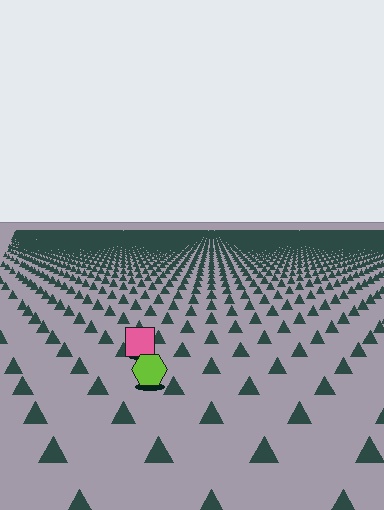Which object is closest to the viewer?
The lime hexagon is closest. The texture marks near it are larger and more spread out.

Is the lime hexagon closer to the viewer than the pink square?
Yes. The lime hexagon is closer — you can tell from the texture gradient: the ground texture is coarser near it.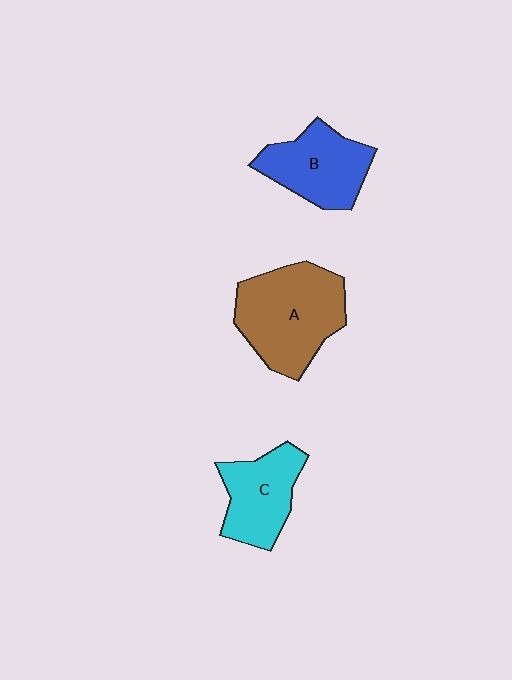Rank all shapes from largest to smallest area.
From largest to smallest: A (brown), B (blue), C (cyan).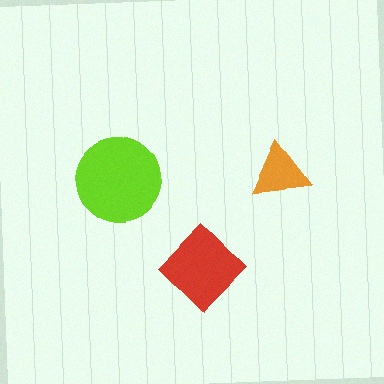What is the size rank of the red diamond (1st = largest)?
2nd.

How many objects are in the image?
There are 3 objects in the image.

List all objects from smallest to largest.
The orange triangle, the red diamond, the lime circle.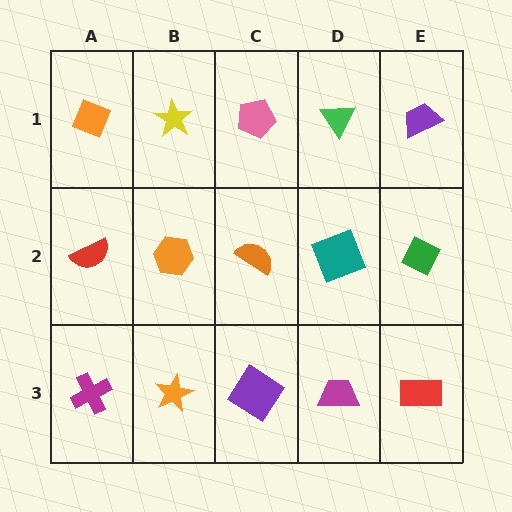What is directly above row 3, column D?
A teal square.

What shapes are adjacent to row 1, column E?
A green diamond (row 2, column E), a green triangle (row 1, column D).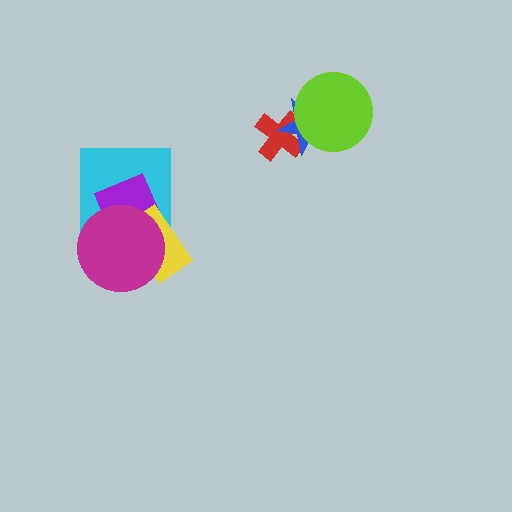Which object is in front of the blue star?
The lime circle is in front of the blue star.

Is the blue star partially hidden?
Yes, it is partially covered by another shape.